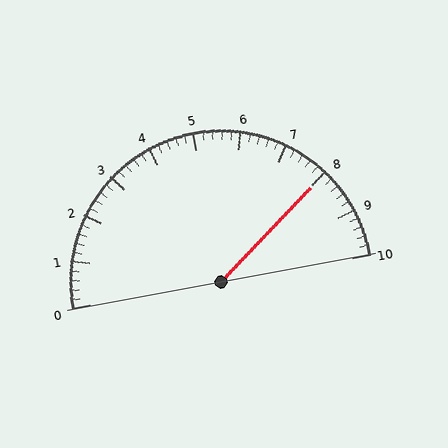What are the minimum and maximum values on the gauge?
The gauge ranges from 0 to 10.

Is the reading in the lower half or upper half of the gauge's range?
The reading is in the upper half of the range (0 to 10).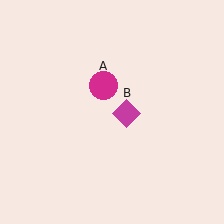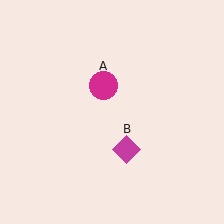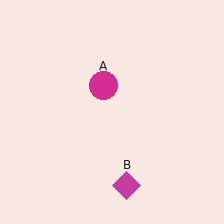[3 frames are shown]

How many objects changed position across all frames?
1 object changed position: magenta diamond (object B).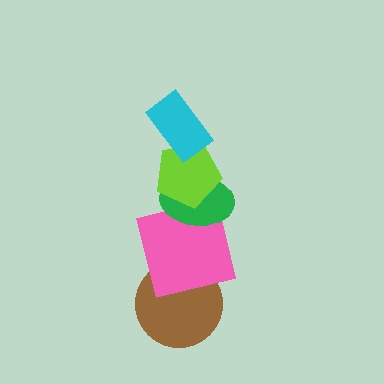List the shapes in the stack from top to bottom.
From top to bottom: the cyan rectangle, the lime pentagon, the green ellipse, the pink square, the brown circle.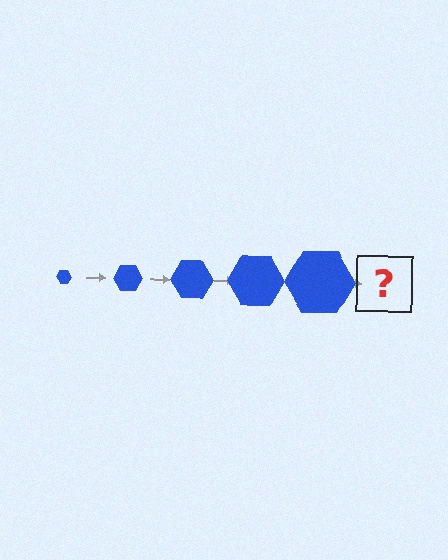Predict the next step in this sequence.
The next step is a blue hexagon, larger than the previous one.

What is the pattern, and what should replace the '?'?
The pattern is that the hexagon gets progressively larger each step. The '?' should be a blue hexagon, larger than the previous one.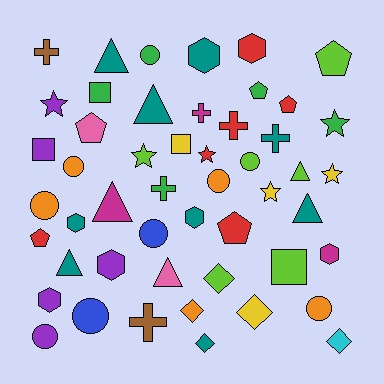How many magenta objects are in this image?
There are 3 magenta objects.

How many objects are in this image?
There are 50 objects.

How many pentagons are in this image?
There are 6 pentagons.